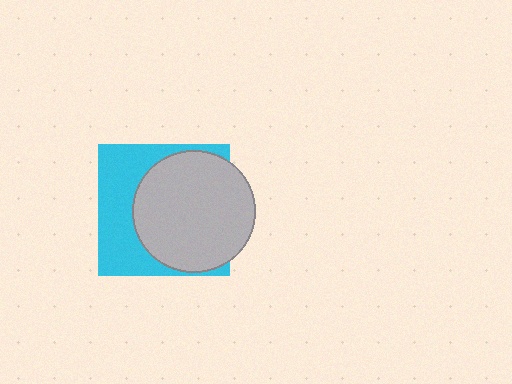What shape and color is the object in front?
The object in front is a light gray circle.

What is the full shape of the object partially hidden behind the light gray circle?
The partially hidden object is a cyan square.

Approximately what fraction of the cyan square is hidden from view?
Roughly 58% of the cyan square is hidden behind the light gray circle.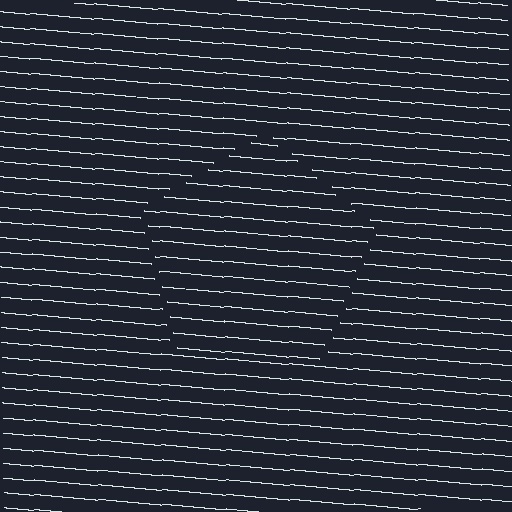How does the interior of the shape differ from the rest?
The interior of the shape contains the same grating, shifted by half a period — the contour is defined by the phase discontinuity where line-ends from the inner and outer gratings abut.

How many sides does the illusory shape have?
5 sides — the line-ends trace a pentagon.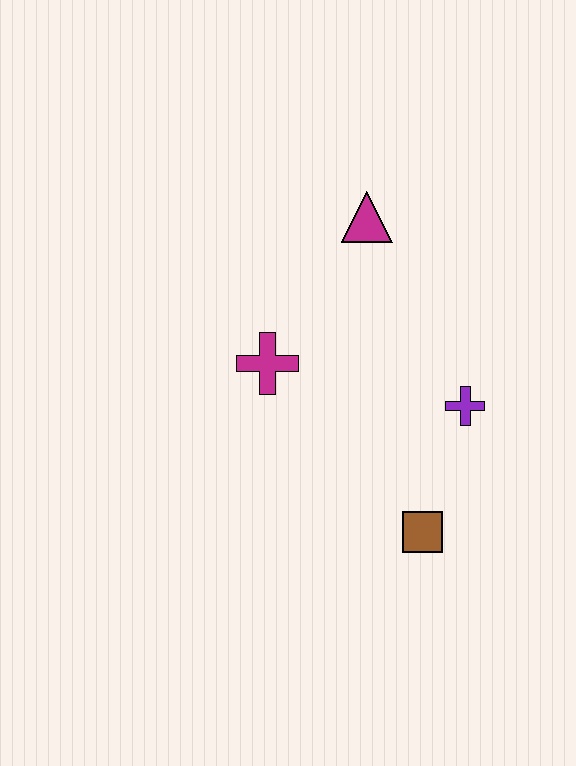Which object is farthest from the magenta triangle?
The brown square is farthest from the magenta triangle.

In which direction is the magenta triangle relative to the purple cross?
The magenta triangle is above the purple cross.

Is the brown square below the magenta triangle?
Yes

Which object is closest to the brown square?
The purple cross is closest to the brown square.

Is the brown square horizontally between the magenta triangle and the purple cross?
Yes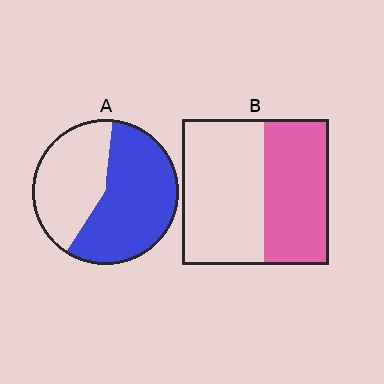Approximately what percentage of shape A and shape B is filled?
A is approximately 60% and B is approximately 45%.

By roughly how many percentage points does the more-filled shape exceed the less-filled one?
By roughly 15 percentage points (A over B).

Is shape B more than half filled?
No.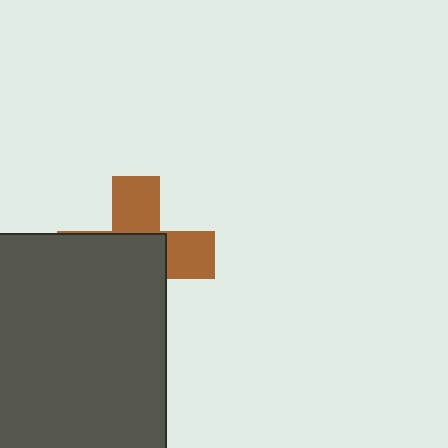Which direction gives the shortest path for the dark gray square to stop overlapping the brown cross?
Moving toward the lower-left gives the shortest separation.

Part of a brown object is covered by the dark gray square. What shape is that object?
It is a cross.